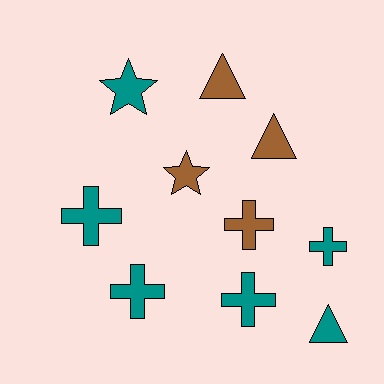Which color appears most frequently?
Teal, with 6 objects.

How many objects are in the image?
There are 10 objects.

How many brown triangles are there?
There are 2 brown triangles.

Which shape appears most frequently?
Cross, with 5 objects.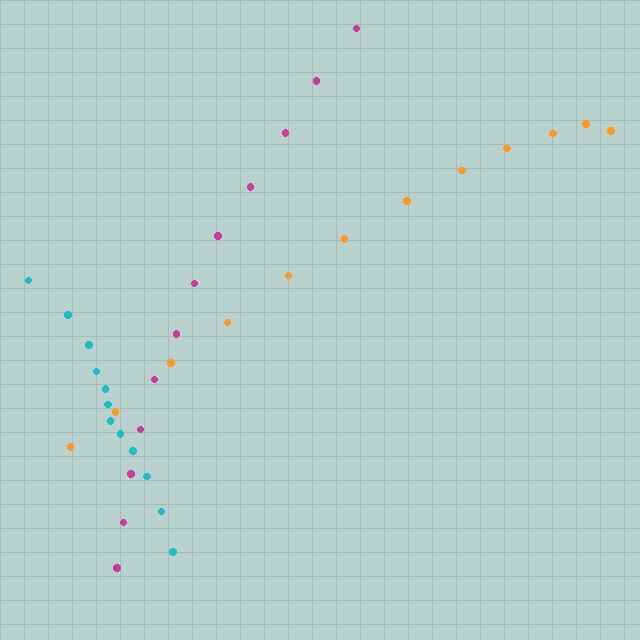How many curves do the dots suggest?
There are 3 distinct paths.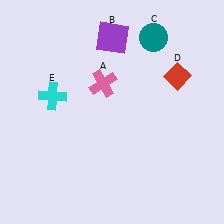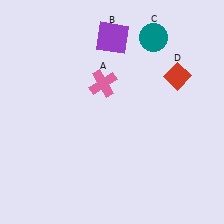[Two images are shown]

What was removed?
The cyan cross (E) was removed in Image 2.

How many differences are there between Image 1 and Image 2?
There is 1 difference between the two images.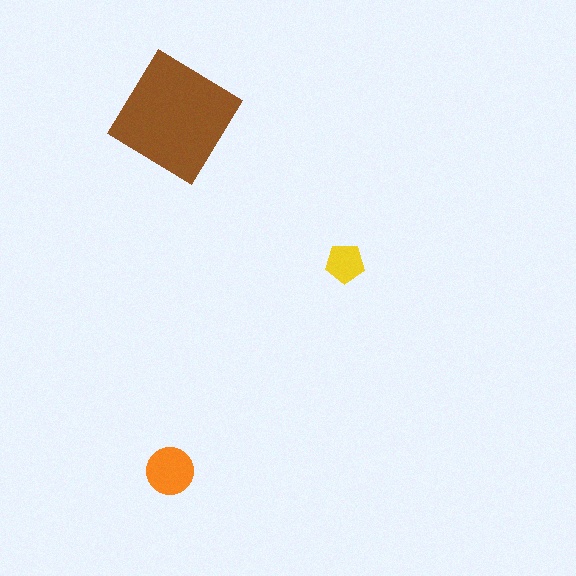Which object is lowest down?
The orange circle is bottommost.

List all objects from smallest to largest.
The yellow pentagon, the orange circle, the brown diamond.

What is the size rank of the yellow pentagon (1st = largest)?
3rd.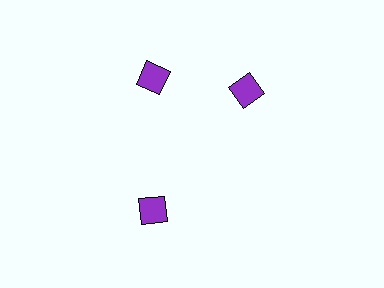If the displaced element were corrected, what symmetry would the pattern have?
It would have 3-fold rotational symmetry — the pattern would map onto itself every 120 degrees.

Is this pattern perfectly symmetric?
No. The 3 purple diamonds are arranged in a ring, but one element near the 3 o'clock position is rotated out of alignment along the ring, breaking the 3-fold rotational symmetry.